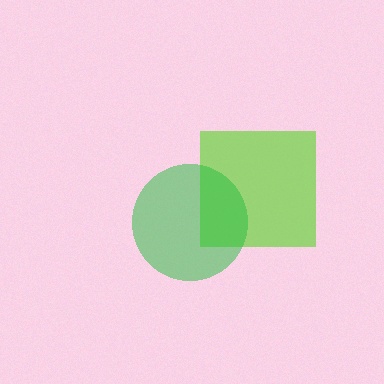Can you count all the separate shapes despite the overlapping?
Yes, there are 2 separate shapes.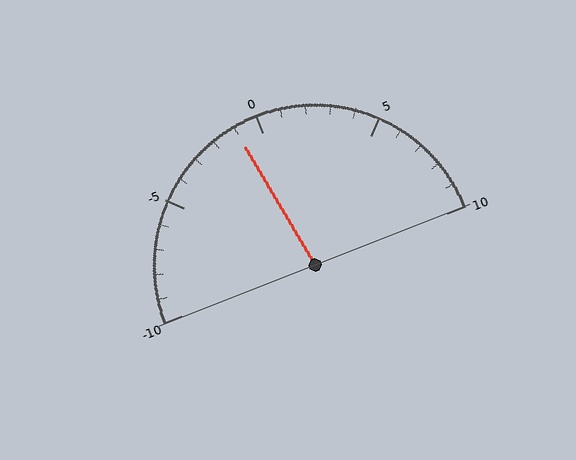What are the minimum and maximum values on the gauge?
The gauge ranges from -10 to 10.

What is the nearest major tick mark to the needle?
The nearest major tick mark is 0.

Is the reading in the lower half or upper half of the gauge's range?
The reading is in the lower half of the range (-10 to 10).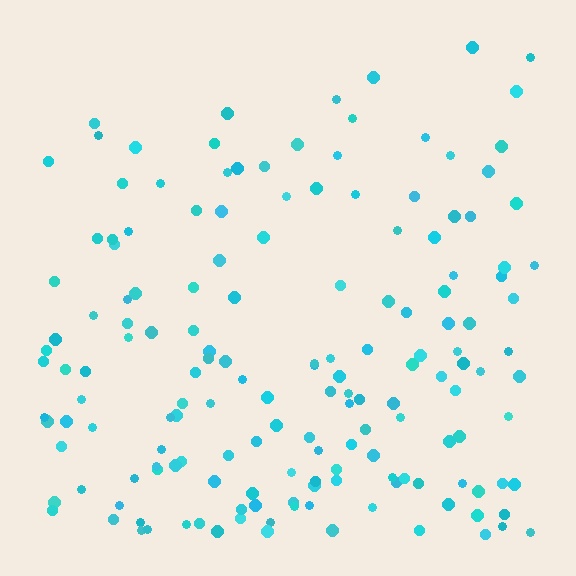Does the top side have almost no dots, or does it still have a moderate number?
Still a moderate number, just noticeably fewer than the bottom.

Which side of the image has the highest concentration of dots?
The bottom.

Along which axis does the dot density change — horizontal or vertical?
Vertical.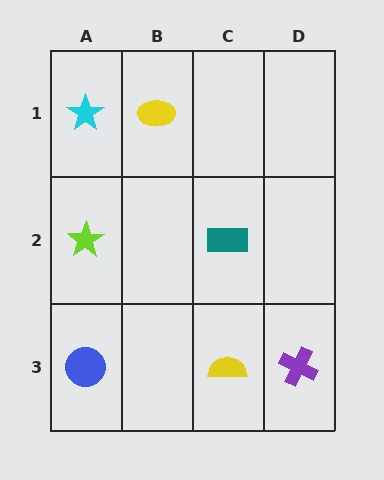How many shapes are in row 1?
2 shapes.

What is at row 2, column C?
A teal rectangle.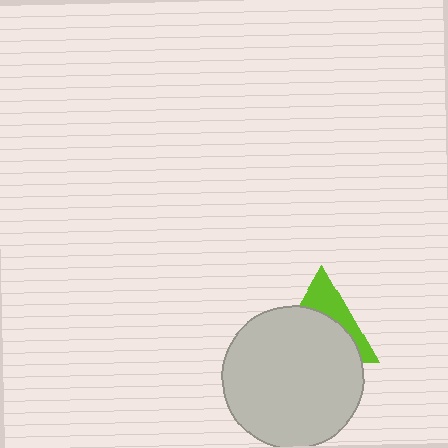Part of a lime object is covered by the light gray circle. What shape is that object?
It is a triangle.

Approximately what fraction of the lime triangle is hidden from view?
Roughly 64% of the lime triangle is hidden behind the light gray circle.